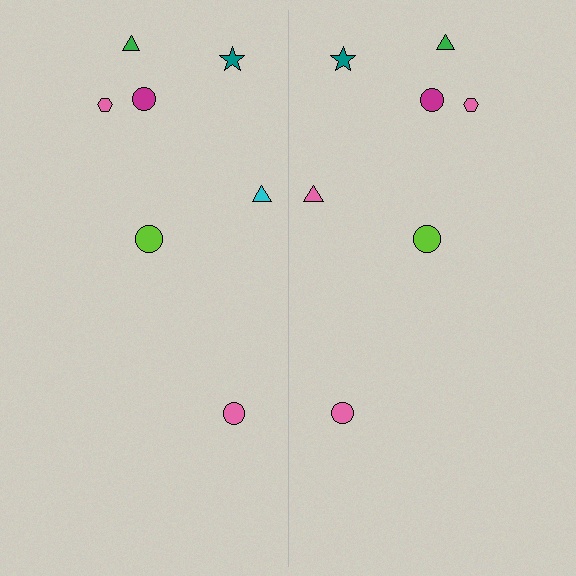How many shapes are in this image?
There are 14 shapes in this image.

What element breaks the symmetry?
The pink triangle on the right side breaks the symmetry — its mirror counterpart is cyan.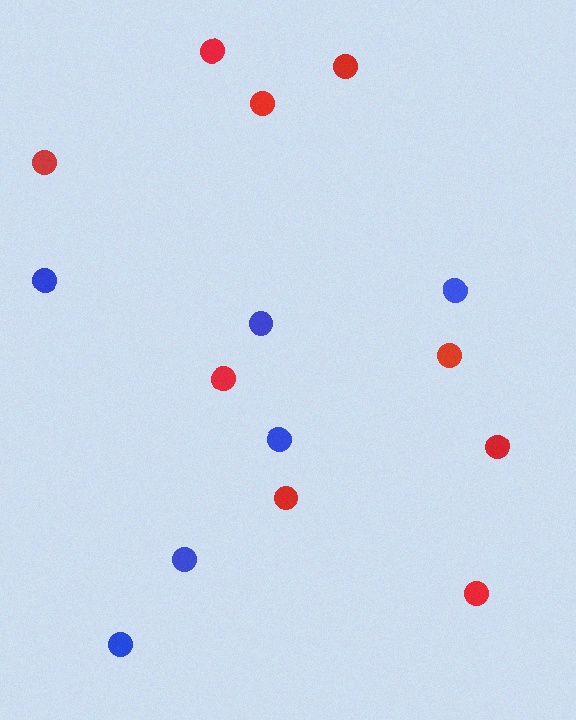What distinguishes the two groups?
There are 2 groups: one group of blue circles (6) and one group of red circles (9).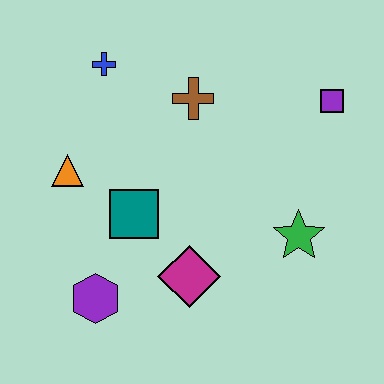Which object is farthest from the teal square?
The purple square is farthest from the teal square.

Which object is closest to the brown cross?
The blue cross is closest to the brown cross.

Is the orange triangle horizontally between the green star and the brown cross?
No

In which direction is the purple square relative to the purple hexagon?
The purple square is to the right of the purple hexagon.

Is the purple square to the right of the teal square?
Yes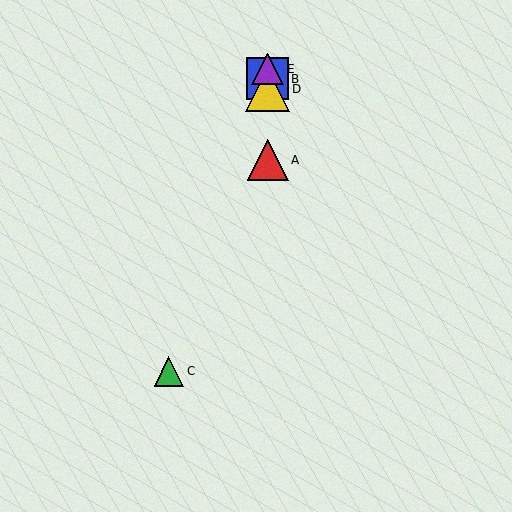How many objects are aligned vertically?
4 objects (A, B, D, E) are aligned vertically.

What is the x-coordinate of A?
Object A is at x≈268.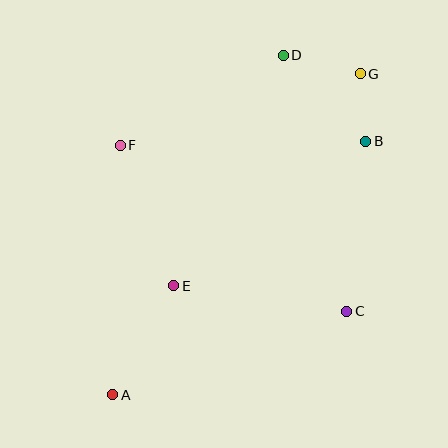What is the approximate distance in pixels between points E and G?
The distance between E and G is approximately 282 pixels.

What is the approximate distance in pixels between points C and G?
The distance between C and G is approximately 237 pixels.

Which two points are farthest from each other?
Points A and G are farthest from each other.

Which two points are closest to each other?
Points B and G are closest to each other.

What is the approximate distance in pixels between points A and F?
The distance between A and F is approximately 249 pixels.